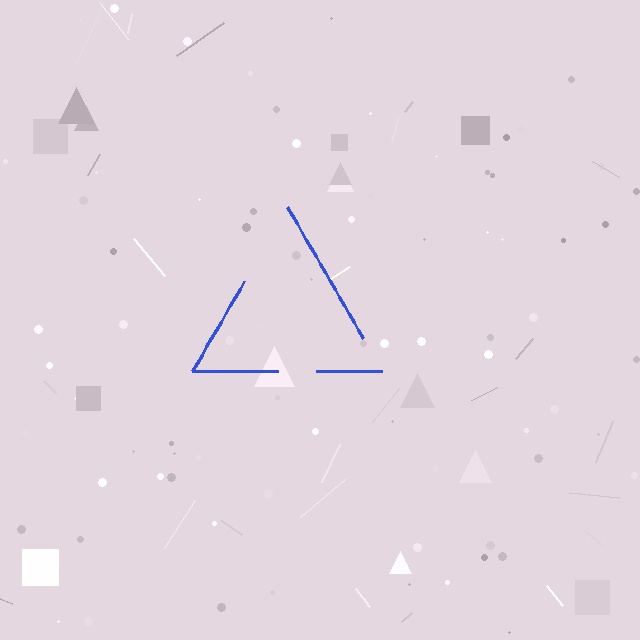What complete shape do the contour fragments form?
The contour fragments form a triangle.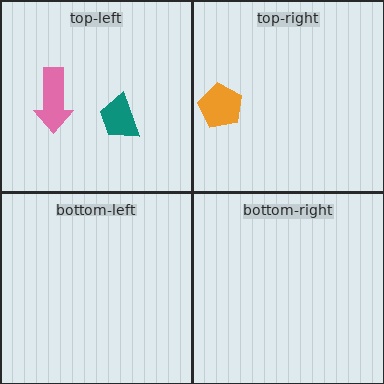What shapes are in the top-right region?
The orange pentagon.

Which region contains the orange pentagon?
The top-right region.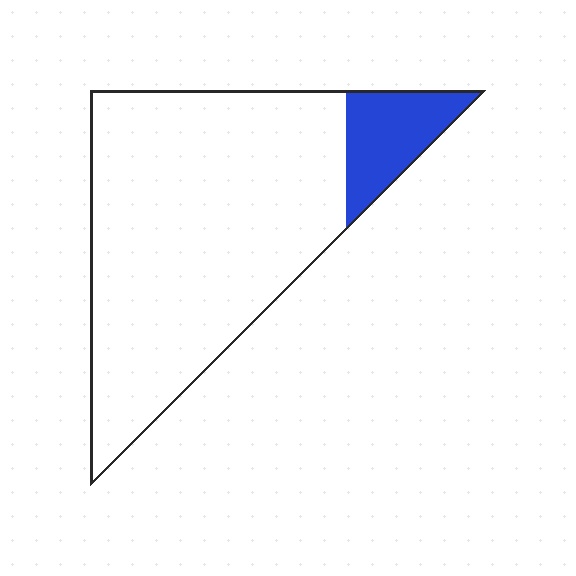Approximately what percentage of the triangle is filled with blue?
Approximately 15%.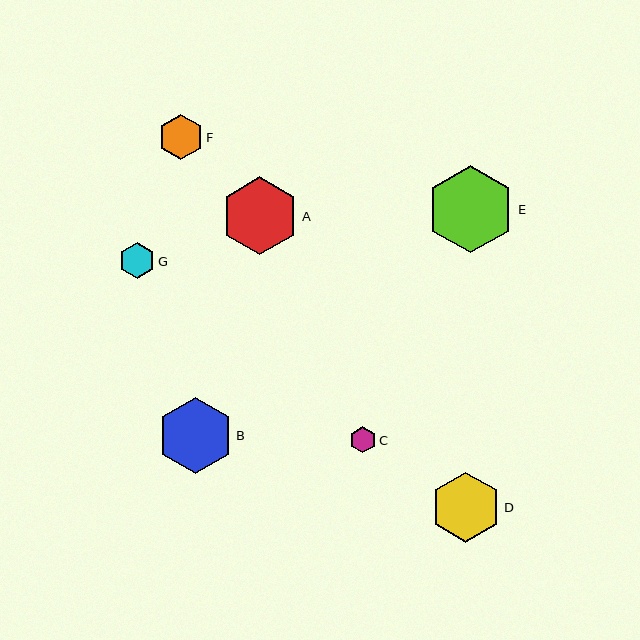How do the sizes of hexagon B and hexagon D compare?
Hexagon B and hexagon D are approximately the same size.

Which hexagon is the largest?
Hexagon E is the largest with a size of approximately 88 pixels.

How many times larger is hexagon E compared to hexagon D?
Hexagon E is approximately 1.3 times the size of hexagon D.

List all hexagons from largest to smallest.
From largest to smallest: E, A, B, D, F, G, C.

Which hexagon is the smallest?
Hexagon C is the smallest with a size of approximately 26 pixels.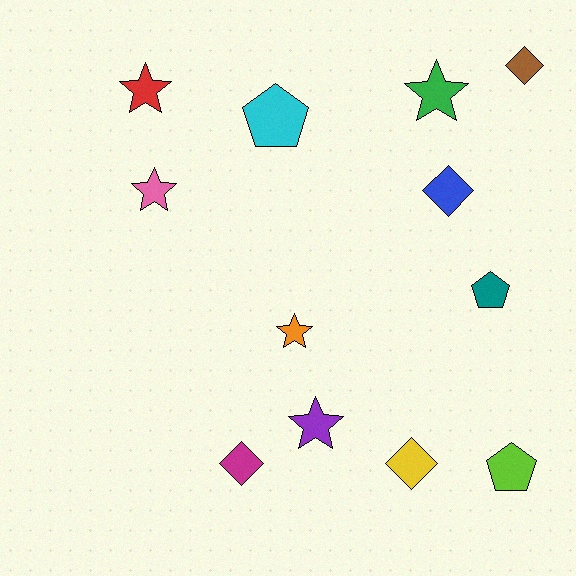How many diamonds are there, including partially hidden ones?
There are 4 diamonds.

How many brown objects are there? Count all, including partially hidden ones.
There is 1 brown object.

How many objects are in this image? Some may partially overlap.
There are 12 objects.